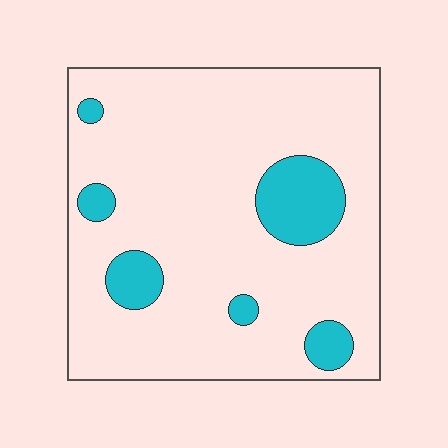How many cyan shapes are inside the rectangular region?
6.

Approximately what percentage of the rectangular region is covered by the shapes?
Approximately 15%.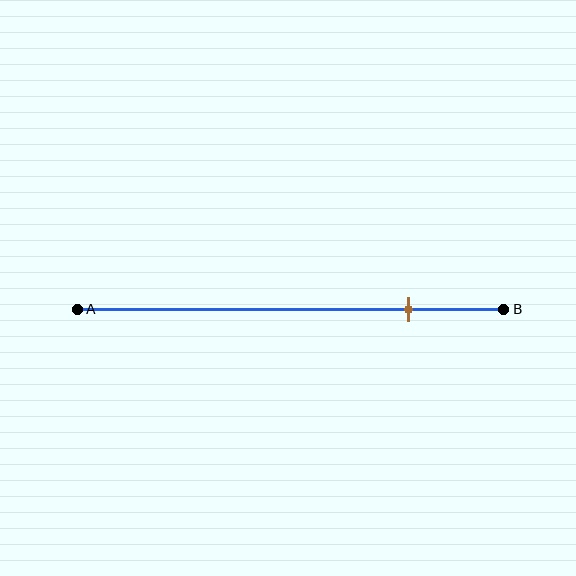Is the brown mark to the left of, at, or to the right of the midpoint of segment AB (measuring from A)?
The brown mark is to the right of the midpoint of segment AB.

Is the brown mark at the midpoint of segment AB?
No, the mark is at about 80% from A, not at the 50% midpoint.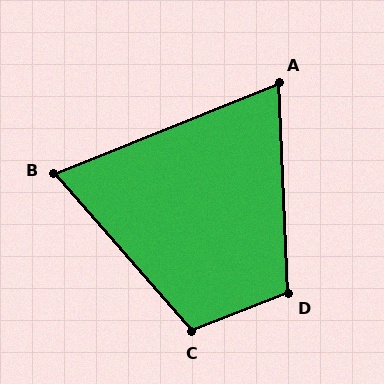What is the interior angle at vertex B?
Approximately 71 degrees (acute).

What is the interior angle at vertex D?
Approximately 109 degrees (obtuse).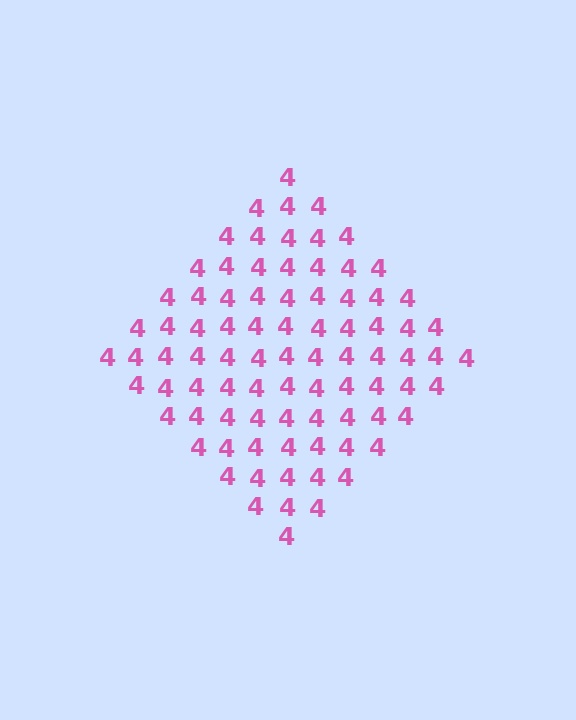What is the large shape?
The large shape is a diamond.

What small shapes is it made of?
It is made of small digit 4's.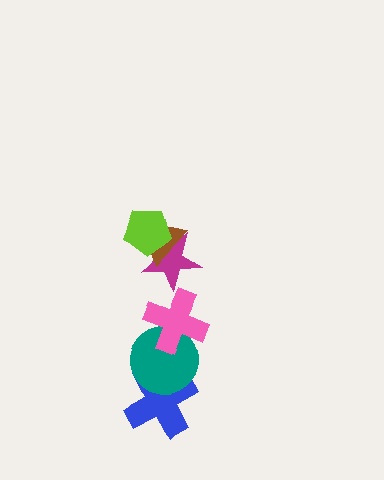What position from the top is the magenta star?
The magenta star is 3rd from the top.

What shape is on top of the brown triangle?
The lime pentagon is on top of the brown triangle.